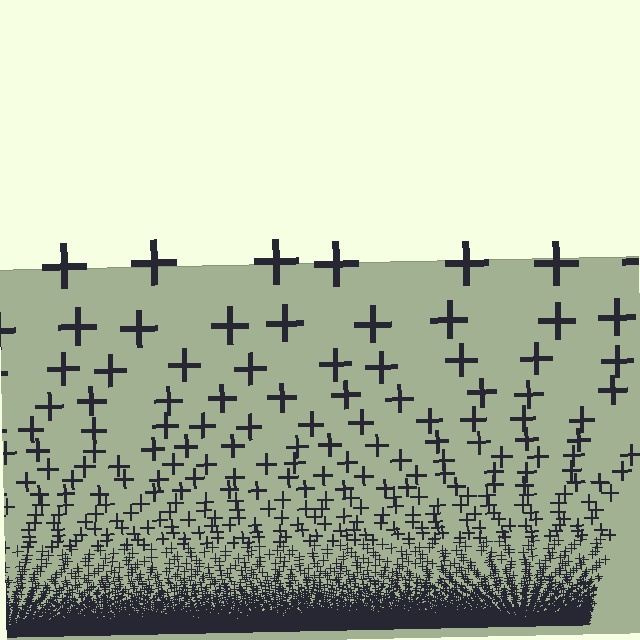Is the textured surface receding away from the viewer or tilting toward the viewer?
The surface appears to tilt toward the viewer. Texture elements get larger and sparser toward the top.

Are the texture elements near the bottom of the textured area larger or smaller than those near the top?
Smaller. The gradient is inverted — elements near the bottom are smaller and denser.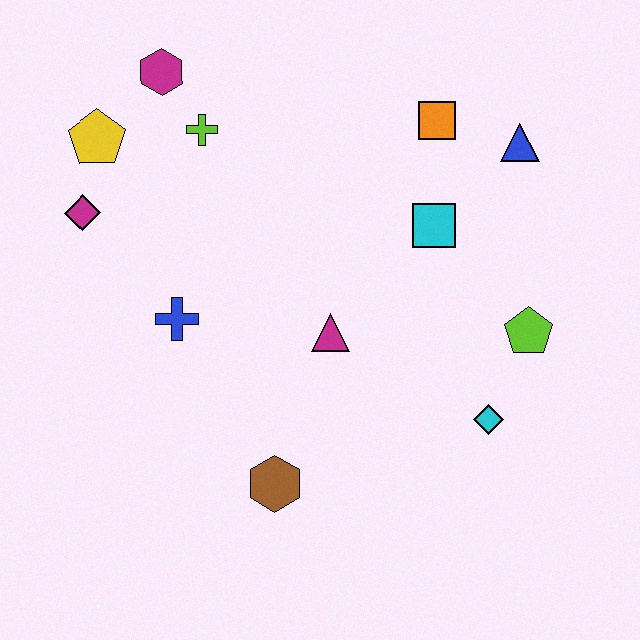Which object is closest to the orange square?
The blue triangle is closest to the orange square.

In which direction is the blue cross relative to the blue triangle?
The blue cross is to the left of the blue triangle.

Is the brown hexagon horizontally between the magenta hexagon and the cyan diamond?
Yes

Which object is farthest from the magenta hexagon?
The cyan diamond is farthest from the magenta hexagon.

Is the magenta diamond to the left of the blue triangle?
Yes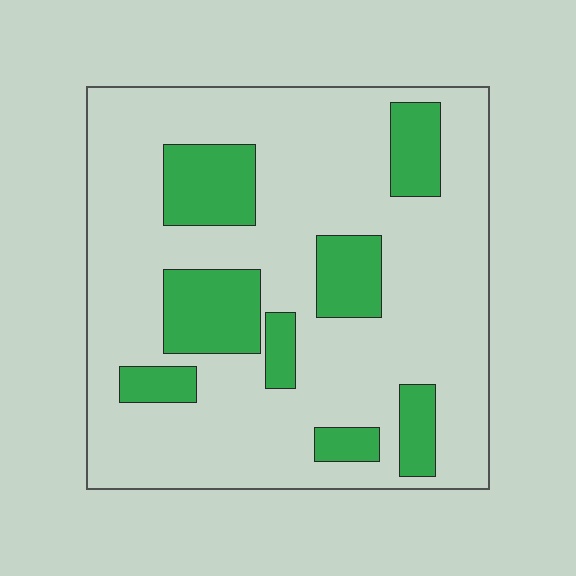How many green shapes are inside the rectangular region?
8.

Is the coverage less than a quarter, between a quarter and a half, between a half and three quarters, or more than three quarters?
Less than a quarter.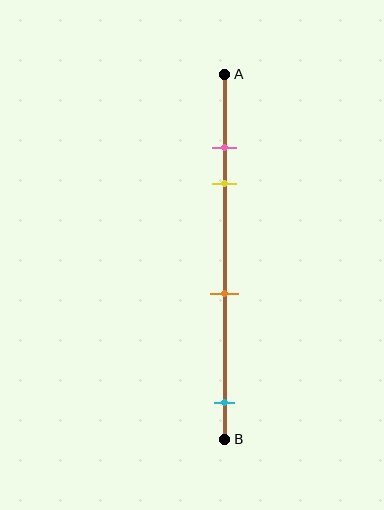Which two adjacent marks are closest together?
The pink and yellow marks are the closest adjacent pair.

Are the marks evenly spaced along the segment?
No, the marks are not evenly spaced.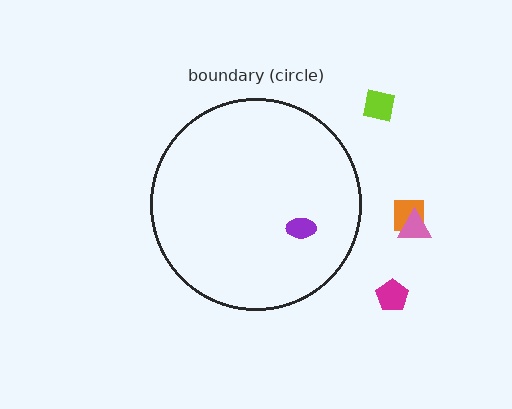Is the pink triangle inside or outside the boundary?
Outside.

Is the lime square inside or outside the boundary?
Outside.